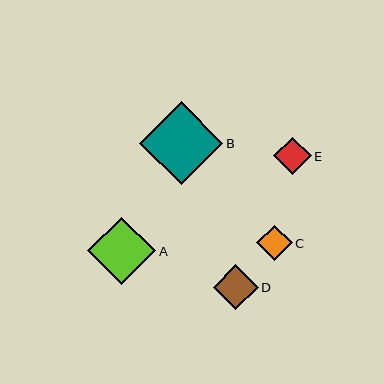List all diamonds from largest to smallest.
From largest to smallest: B, A, D, E, C.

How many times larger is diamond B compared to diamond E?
Diamond B is approximately 2.2 times the size of diamond E.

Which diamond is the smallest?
Diamond C is the smallest with a size of approximately 36 pixels.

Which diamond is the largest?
Diamond B is the largest with a size of approximately 83 pixels.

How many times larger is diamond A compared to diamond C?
Diamond A is approximately 1.9 times the size of diamond C.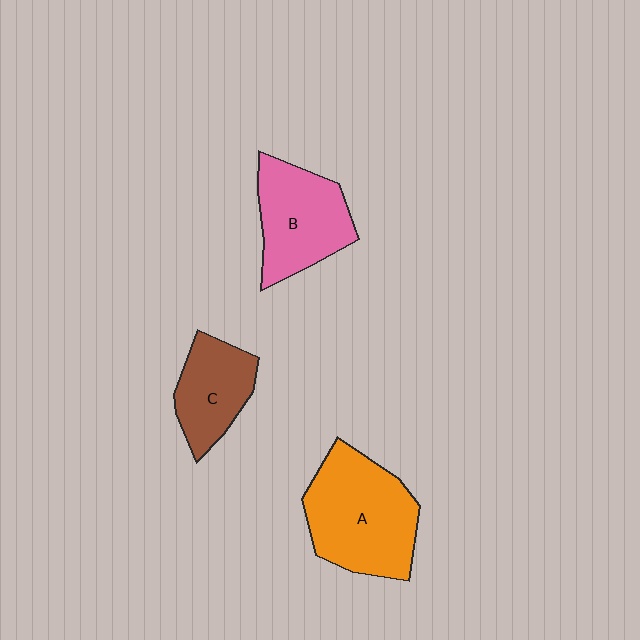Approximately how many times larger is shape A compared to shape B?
Approximately 1.3 times.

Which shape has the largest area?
Shape A (orange).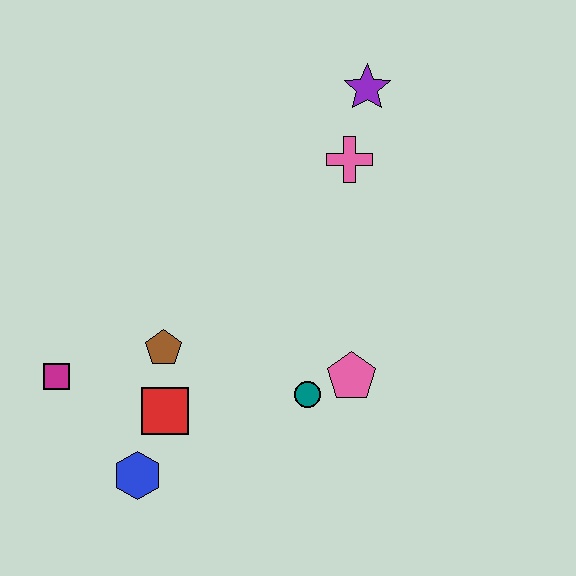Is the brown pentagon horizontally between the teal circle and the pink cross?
No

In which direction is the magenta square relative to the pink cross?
The magenta square is to the left of the pink cross.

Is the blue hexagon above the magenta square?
No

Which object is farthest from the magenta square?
The purple star is farthest from the magenta square.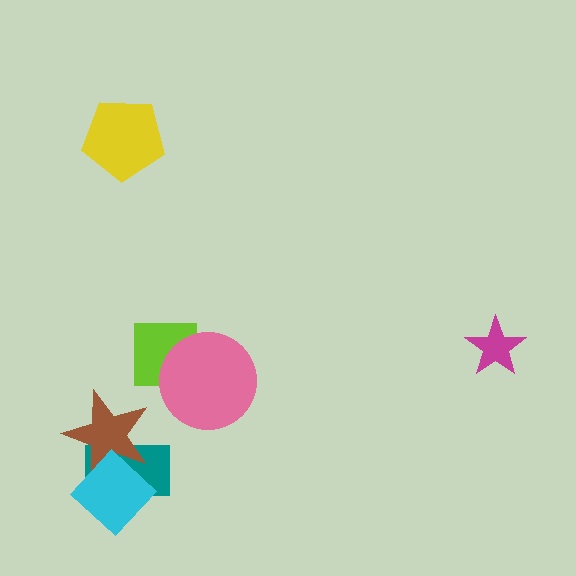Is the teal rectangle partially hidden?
Yes, it is partially covered by another shape.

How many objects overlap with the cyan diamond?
2 objects overlap with the cyan diamond.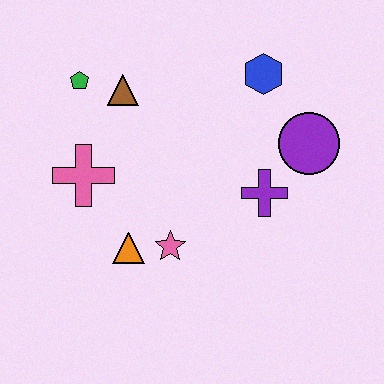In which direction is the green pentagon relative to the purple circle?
The green pentagon is to the left of the purple circle.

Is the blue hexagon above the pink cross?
Yes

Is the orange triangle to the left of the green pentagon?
No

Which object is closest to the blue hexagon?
The purple circle is closest to the blue hexagon.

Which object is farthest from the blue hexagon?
The orange triangle is farthest from the blue hexagon.